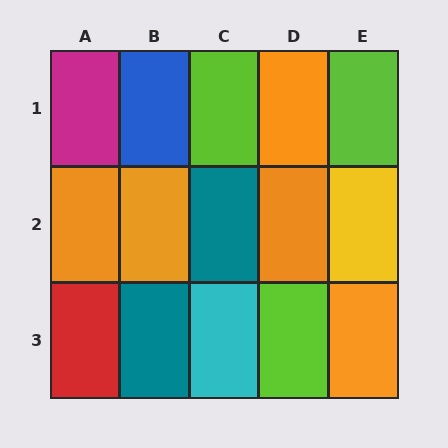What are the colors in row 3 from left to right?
Red, teal, cyan, lime, orange.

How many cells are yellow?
1 cell is yellow.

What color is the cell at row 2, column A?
Orange.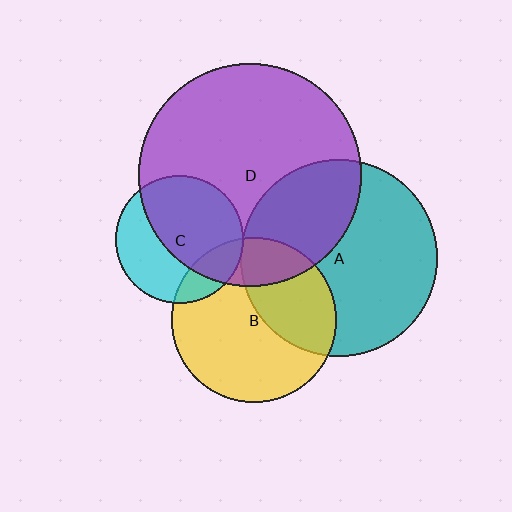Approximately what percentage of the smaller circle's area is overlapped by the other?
Approximately 20%.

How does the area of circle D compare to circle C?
Approximately 3.0 times.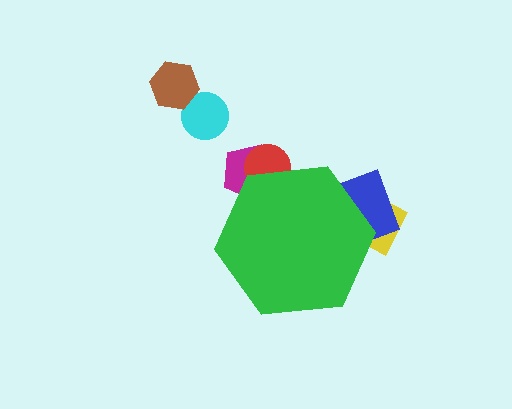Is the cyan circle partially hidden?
No, the cyan circle is fully visible.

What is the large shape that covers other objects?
A green hexagon.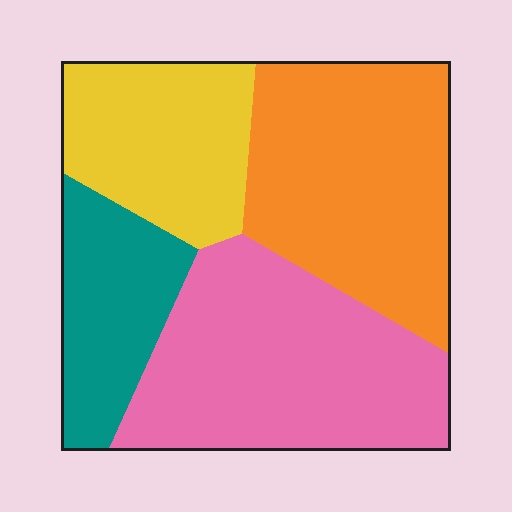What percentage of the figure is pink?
Pink takes up about one third (1/3) of the figure.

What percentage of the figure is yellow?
Yellow covers roughly 20% of the figure.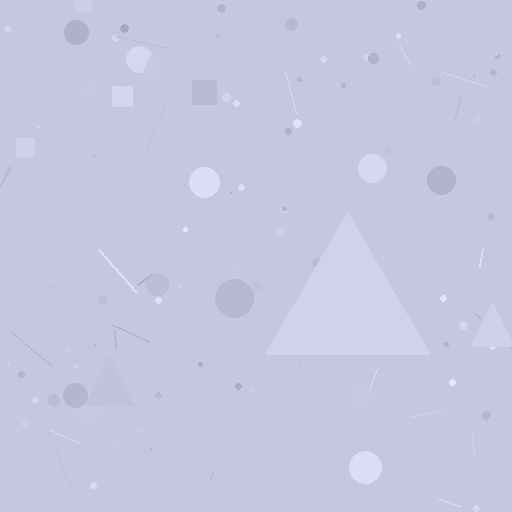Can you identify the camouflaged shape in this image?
The camouflaged shape is a triangle.